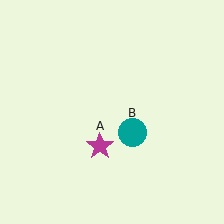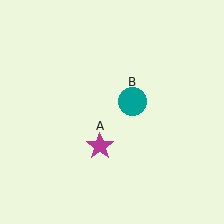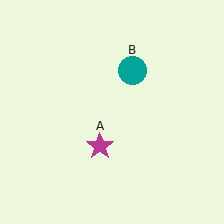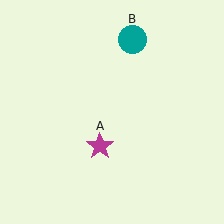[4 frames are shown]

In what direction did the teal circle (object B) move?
The teal circle (object B) moved up.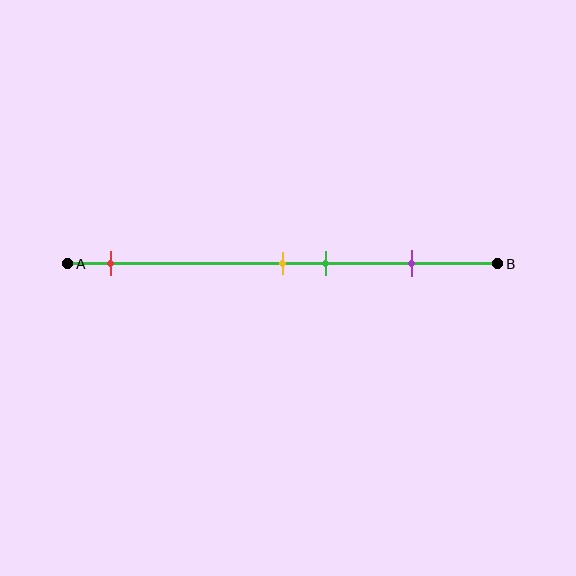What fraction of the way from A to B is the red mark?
The red mark is approximately 10% (0.1) of the way from A to B.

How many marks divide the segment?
There are 4 marks dividing the segment.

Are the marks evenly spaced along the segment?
No, the marks are not evenly spaced.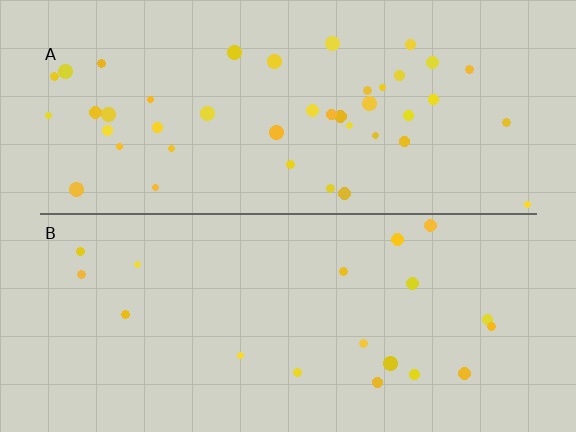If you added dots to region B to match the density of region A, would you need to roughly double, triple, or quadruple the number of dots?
Approximately double.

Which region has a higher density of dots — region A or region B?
A (the top).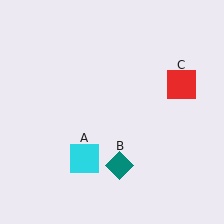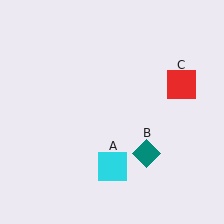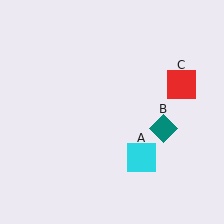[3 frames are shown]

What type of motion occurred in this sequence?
The cyan square (object A), teal diamond (object B) rotated counterclockwise around the center of the scene.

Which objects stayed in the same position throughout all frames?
Red square (object C) remained stationary.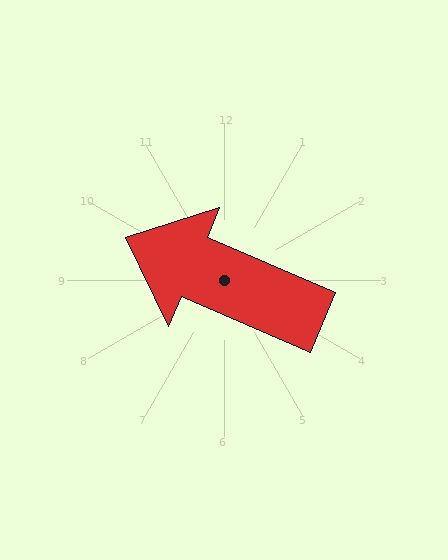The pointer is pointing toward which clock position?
Roughly 10 o'clock.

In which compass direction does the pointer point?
Northwest.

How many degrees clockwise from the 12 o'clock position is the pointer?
Approximately 293 degrees.